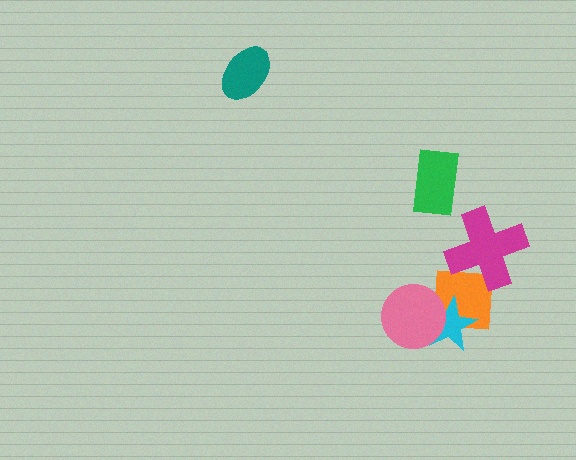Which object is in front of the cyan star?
The pink circle is in front of the cyan star.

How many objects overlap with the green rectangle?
0 objects overlap with the green rectangle.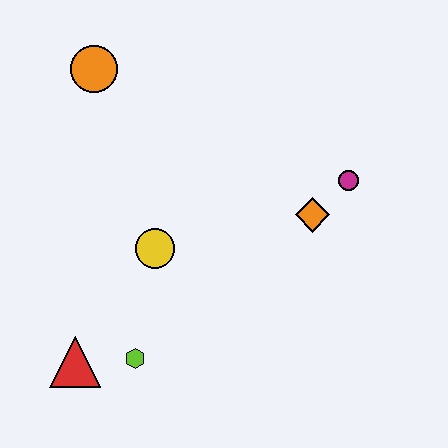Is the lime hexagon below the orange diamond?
Yes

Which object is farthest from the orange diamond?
The red triangle is farthest from the orange diamond.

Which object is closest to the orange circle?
The yellow circle is closest to the orange circle.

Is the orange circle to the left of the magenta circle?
Yes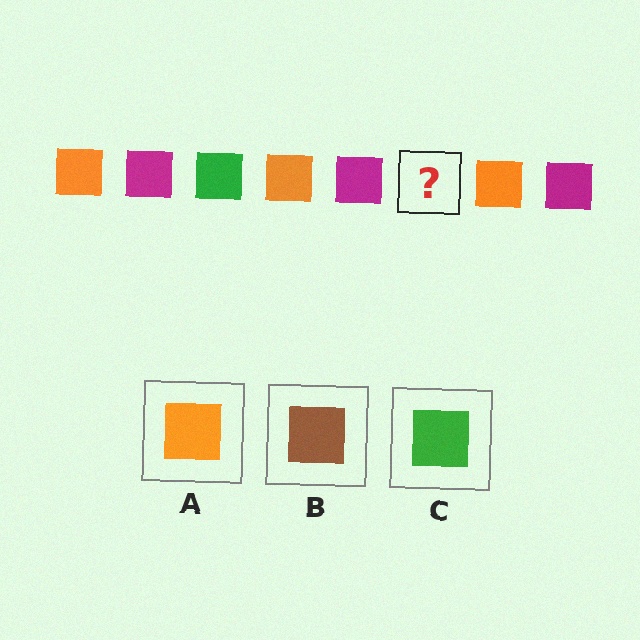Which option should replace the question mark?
Option C.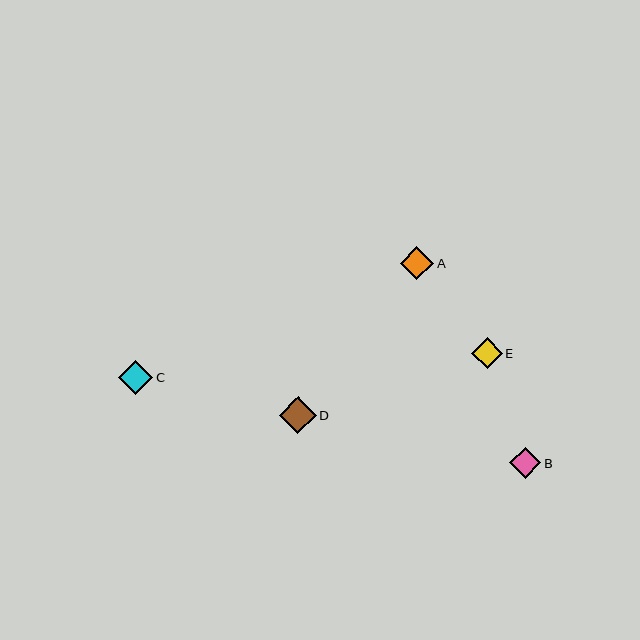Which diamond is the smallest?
Diamond E is the smallest with a size of approximately 31 pixels.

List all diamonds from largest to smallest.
From largest to smallest: D, C, A, B, E.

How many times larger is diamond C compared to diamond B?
Diamond C is approximately 1.1 times the size of diamond B.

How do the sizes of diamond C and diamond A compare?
Diamond C and diamond A are approximately the same size.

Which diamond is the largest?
Diamond D is the largest with a size of approximately 37 pixels.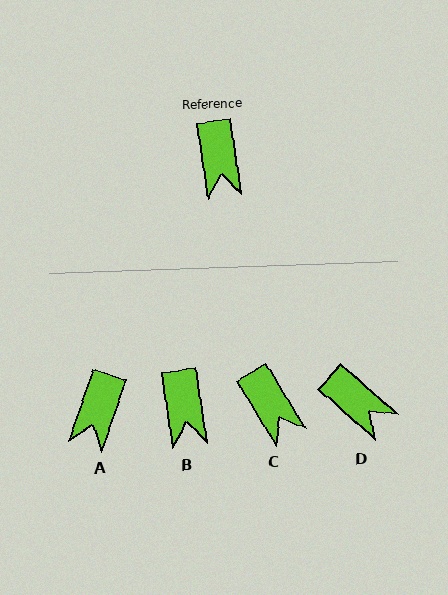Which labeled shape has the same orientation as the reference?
B.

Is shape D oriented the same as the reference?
No, it is off by about 40 degrees.